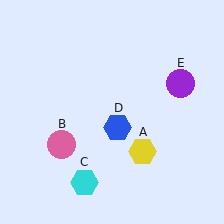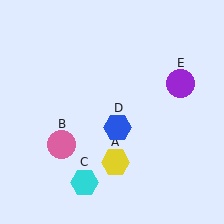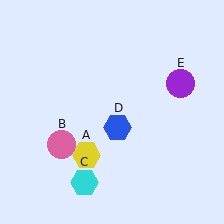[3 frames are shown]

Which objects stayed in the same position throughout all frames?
Pink circle (object B) and cyan hexagon (object C) and blue hexagon (object D) and purple circle (object E) remained stationary.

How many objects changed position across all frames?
1 object changed position: yellow hexagon (object A).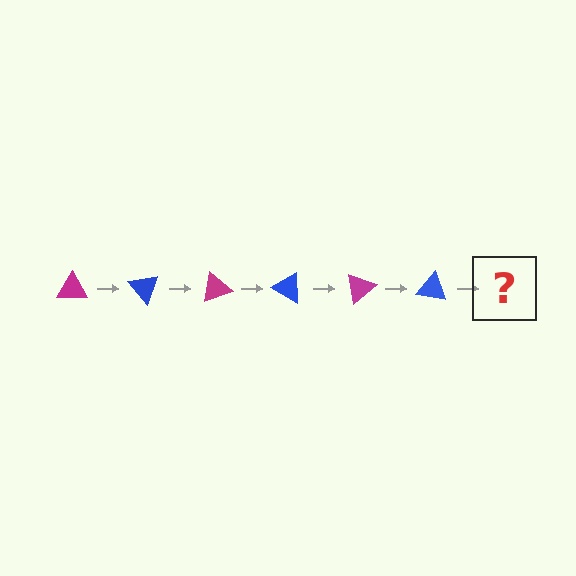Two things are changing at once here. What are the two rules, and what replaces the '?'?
The two rules are that it rotates 50 degrees each step and the color cycles through magenta and blue. The '?' should be a magenta triangle, rotated 300 degrees from the start.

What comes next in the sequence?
The next element should be a magenta triangle, rotated 300 degrees from the start.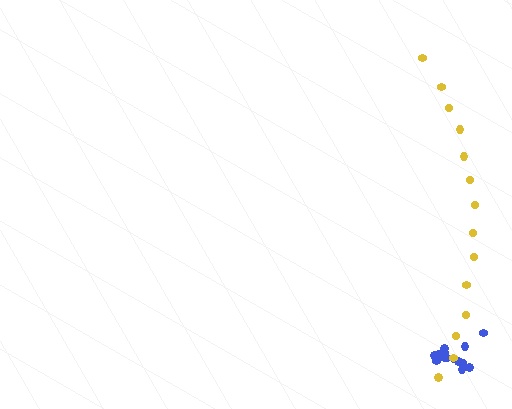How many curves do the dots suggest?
There are 2 distinct paths.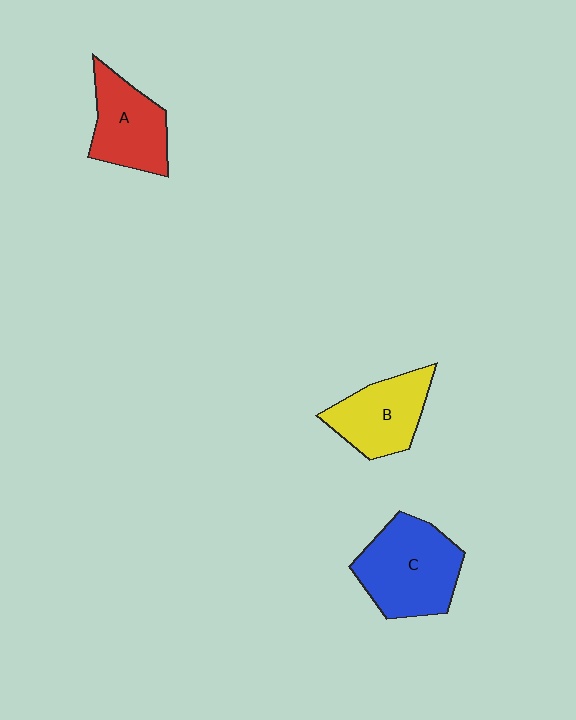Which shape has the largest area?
Shape C (blue).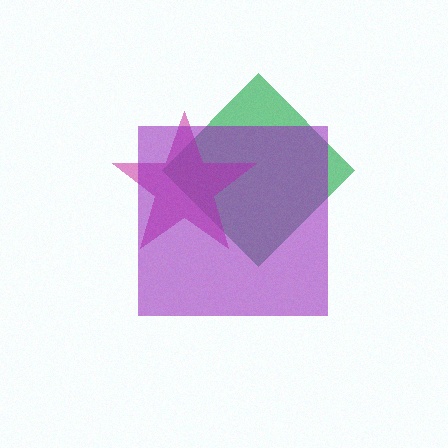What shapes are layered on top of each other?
The layered shapes are: a green diamond, a magenta star, a purple square.